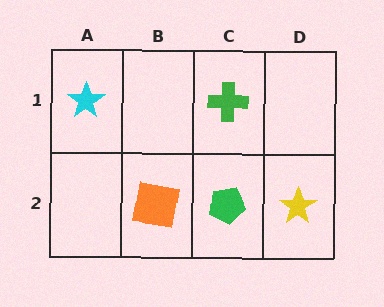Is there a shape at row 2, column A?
No, that cell is empty.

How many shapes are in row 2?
3 shapes.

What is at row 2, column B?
An orange square.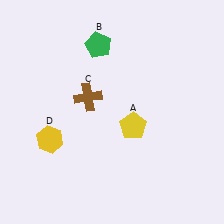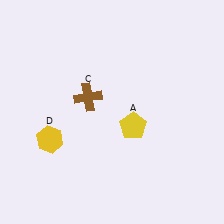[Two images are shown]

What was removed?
The green pentagon (B) was removed in Image 2.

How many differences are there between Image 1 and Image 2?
There is 1 difference between the two images.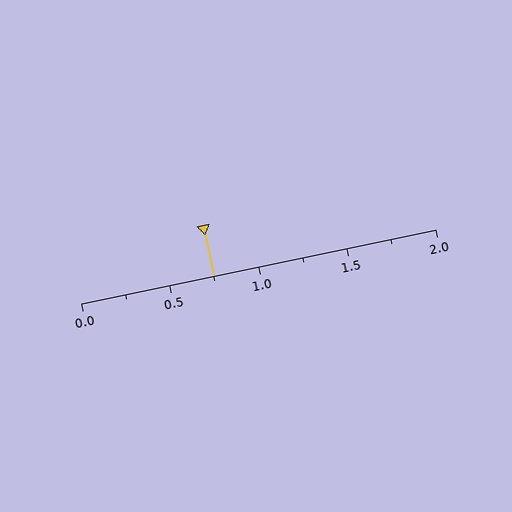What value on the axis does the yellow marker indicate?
The marker indicates approximately 0.75.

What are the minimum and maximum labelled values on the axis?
The axis runs from 0.0 to 2.0.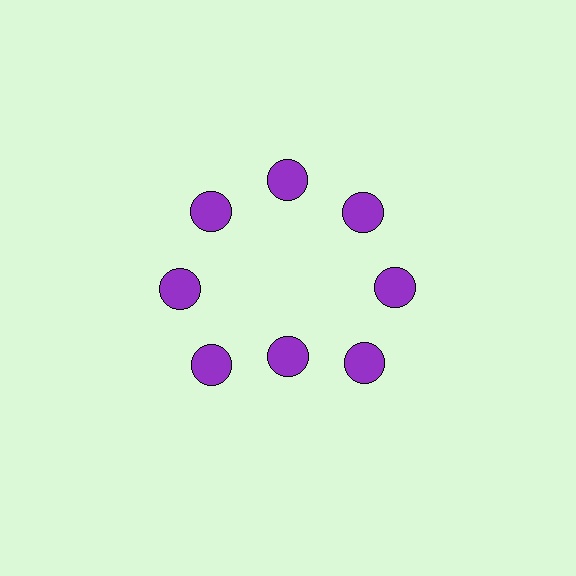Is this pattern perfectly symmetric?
No. The 8 purple circles are arranged in a ring, but one element near the 6 o'clock position is pulled inward toward the center, breaking the 8-fold rotational symmetry.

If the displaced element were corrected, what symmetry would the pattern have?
It would have 8-fold rotational symmetry — the pattern would map onto itself every 45 degrees.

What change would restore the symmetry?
The symmetry would be restored by moving it outward, back onto the ring so that all 8 circles sit at equal angles and equal distance from the center.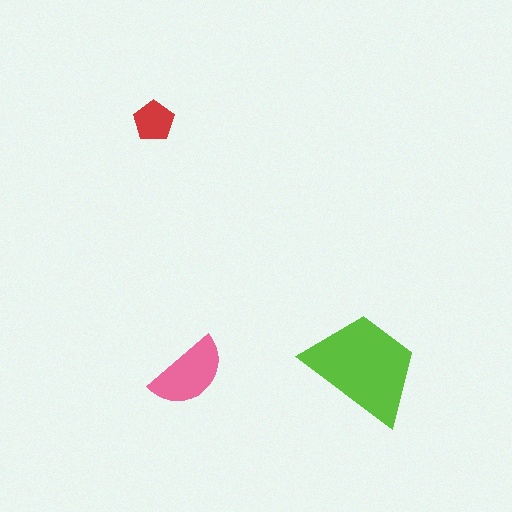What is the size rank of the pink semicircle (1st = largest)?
2nd.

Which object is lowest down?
The pink semicircle is bottommost.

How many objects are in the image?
There are 3 objects in the image.